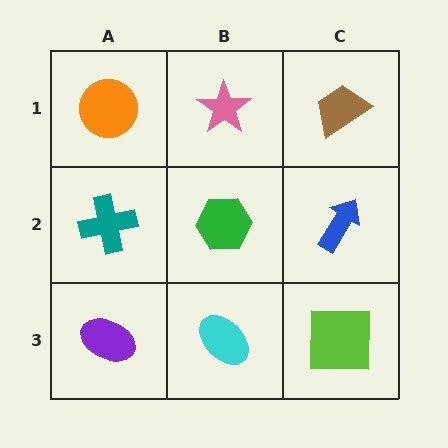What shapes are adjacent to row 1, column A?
A teal cross (row 2, column A), a pink star (row 1, column B).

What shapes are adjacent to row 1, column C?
A blue arrow (row 2, column C), a pink star (row 1, column B).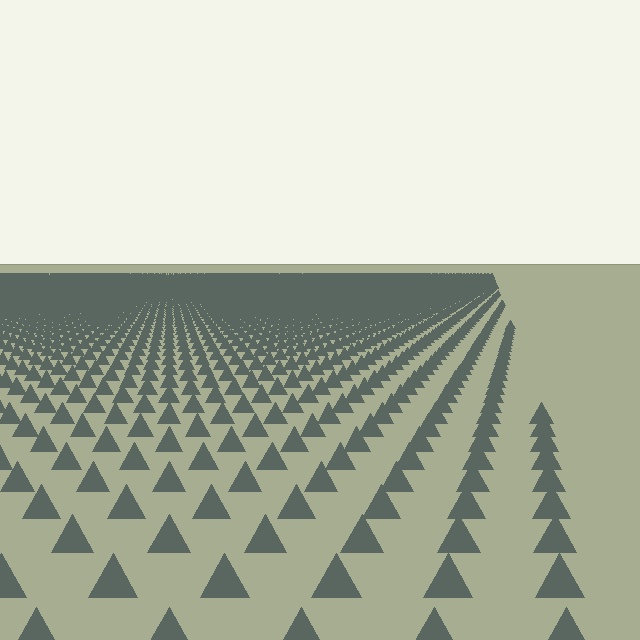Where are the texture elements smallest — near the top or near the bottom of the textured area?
Near the top.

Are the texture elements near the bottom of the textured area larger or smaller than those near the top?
Larger. Near the bottom, elements are closer to the viewer and appear at a bigger on-screen size.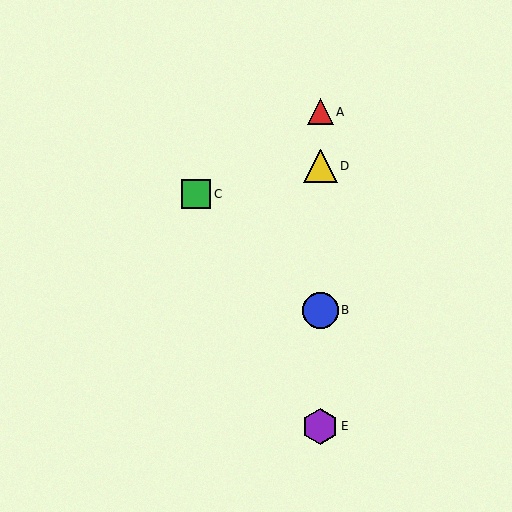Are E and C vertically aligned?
No, E is at x≈320 and C is at x≈196.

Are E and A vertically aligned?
Yes, both are at x≈320.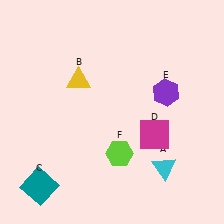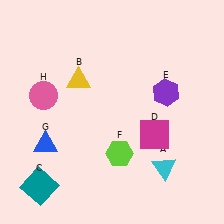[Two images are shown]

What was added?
A blue triangle (G), a pink circle (H) were added in Image 2.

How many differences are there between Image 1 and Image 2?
There are 2 differences between the two images.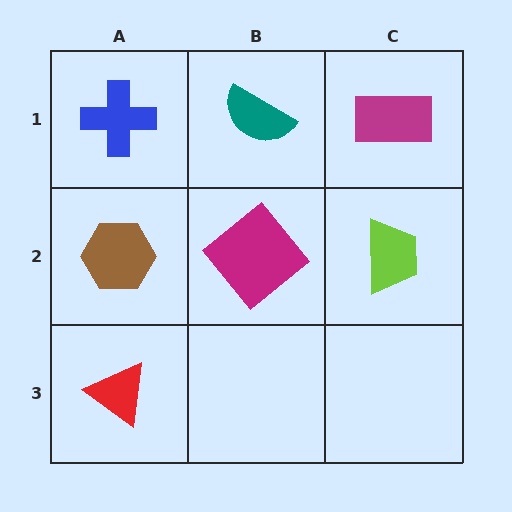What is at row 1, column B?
A teal semicircle.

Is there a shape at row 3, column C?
No, that cell is empty.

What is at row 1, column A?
A blue cross.